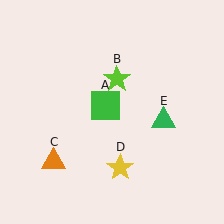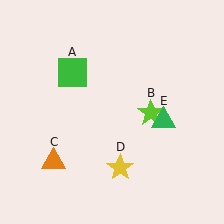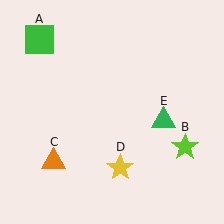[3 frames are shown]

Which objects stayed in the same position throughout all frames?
Orange triangle (object C) and yellow star (object D) and green triangle (object E) remained stationary.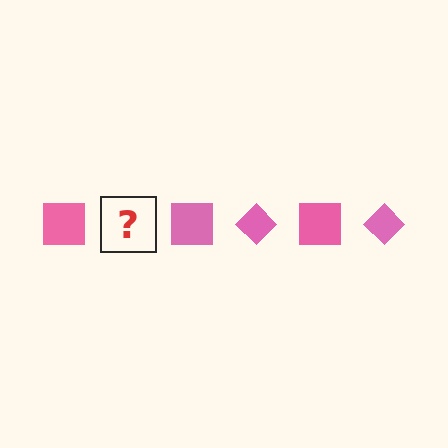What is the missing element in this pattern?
The missing element is a pink diamond.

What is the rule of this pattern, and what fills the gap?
The rule is that the pattern cycles through square, diamond shapes in pink. The gap should be filled with a pink diamond.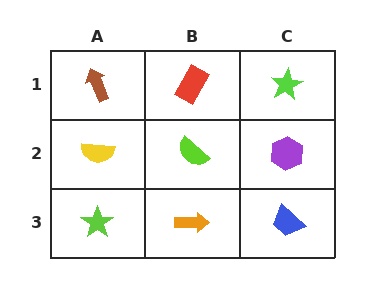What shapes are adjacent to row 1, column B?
A lime semicircle (row 2, column B), a brown arrow (row 1, column A), a lime star (row 1, column C).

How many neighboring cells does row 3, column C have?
2.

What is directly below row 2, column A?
A lime star.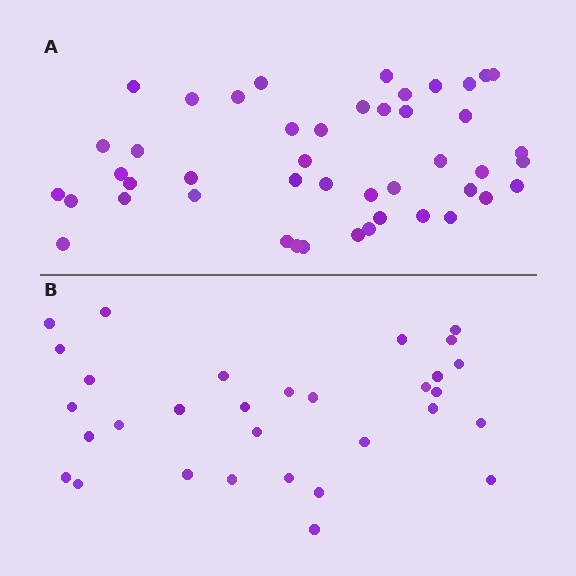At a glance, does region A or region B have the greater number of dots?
Region A (the top region) has more dots.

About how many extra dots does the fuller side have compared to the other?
Region A has approximately 15 more dots than region B.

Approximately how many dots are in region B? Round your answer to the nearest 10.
About 30 dots. (The exact count is 31, which rounds to 30.)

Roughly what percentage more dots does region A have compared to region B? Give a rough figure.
About 50% more.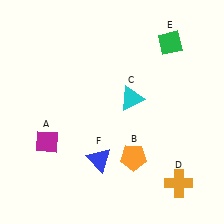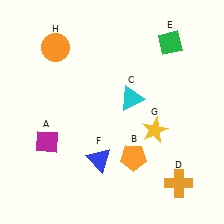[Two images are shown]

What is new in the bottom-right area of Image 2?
A yellow star (G) was added in the bottom-right area of Image 2.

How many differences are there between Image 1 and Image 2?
There are 2 differences between the two images.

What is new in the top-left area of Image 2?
An orange circle (H) was added in the top-left area of Image 2.